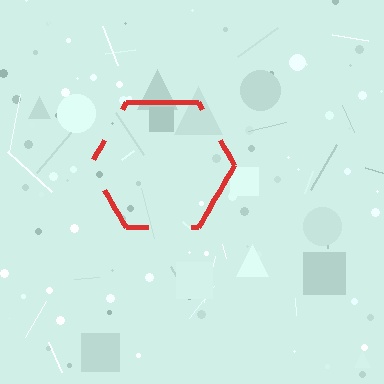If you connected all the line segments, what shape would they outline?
They would outline a hexagon.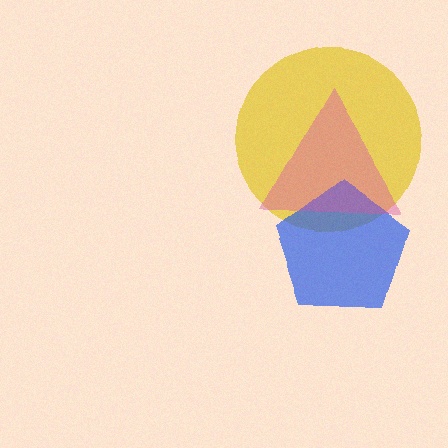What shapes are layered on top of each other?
The layered shapes are: a yellow circle, a blue pentagon, a pink triangle.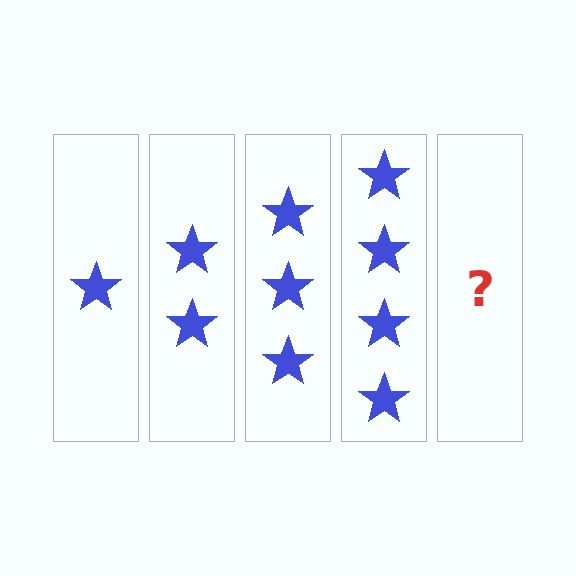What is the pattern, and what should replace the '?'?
The pattern is that each step adds one more star. The '?' should be 5 stars.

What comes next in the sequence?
The next element should be 5 stars.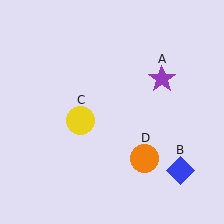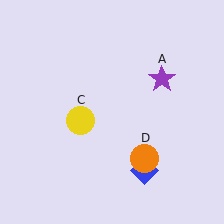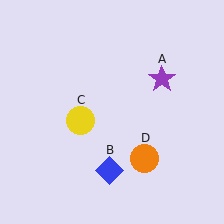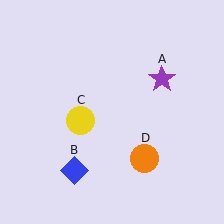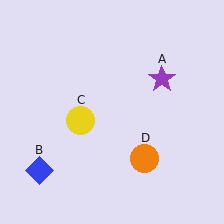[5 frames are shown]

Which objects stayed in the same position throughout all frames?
Purple star (object A) and yellow circle (object C) and orange circle (object D) remained stationary.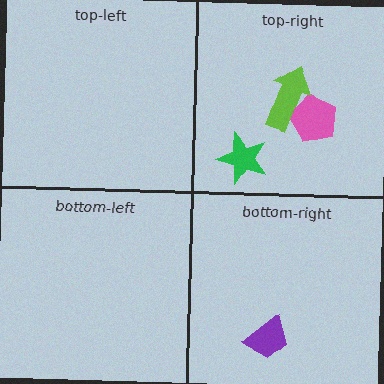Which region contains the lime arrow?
The top-right region.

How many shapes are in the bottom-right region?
1.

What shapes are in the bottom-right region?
The purple trapezoid.